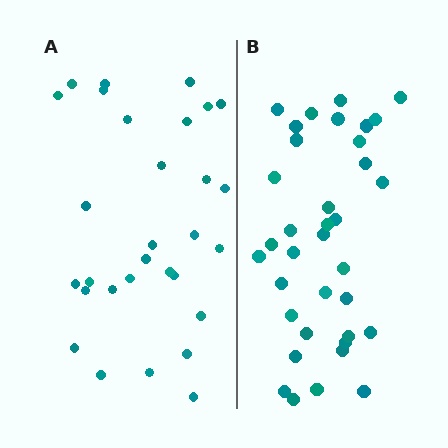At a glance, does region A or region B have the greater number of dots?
Region B (the right region) has more dots.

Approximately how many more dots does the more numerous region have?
Region B has about 6 more dots than region A.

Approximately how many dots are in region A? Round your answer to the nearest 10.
About 30 dots.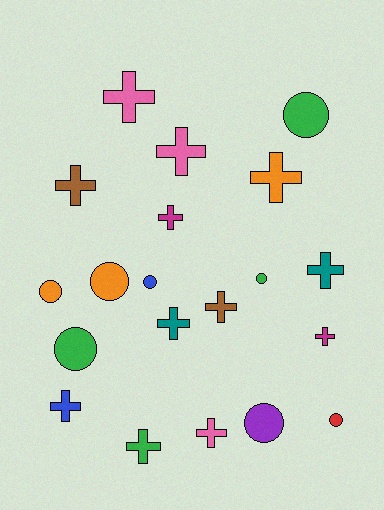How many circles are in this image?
There are 8 circles.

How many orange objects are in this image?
There are 3 orange objects.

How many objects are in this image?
There are 20 objects.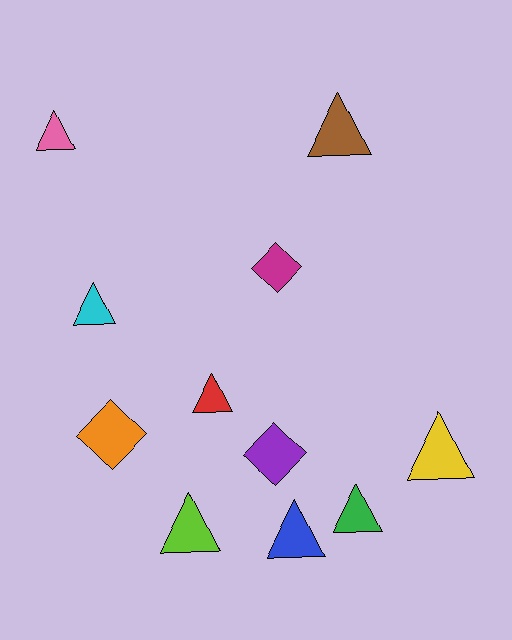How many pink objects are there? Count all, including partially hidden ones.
There is 1 pink object.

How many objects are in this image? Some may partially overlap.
There are 11 objects.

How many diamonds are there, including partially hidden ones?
There are 3 diamonds.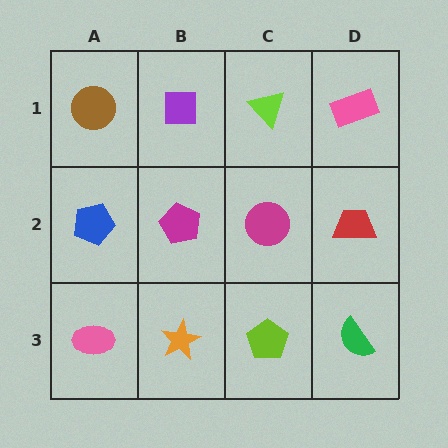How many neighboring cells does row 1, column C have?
3.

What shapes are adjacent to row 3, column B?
A magenta pentagon (row 2, column B), a pink ellipse (row 3, column A), a lime pentagon (row 3, column C).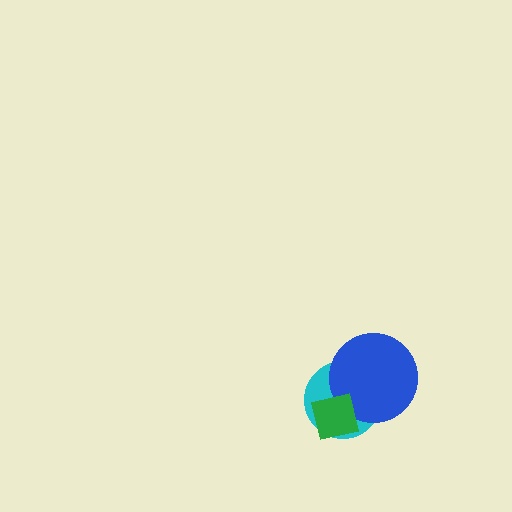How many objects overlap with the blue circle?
2 objects overlap with the blue circle.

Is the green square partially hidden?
No, no other shape covers it.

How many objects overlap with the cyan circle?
2 objects overlap with the cyan circle.